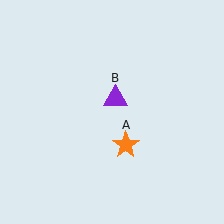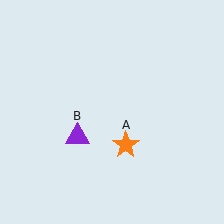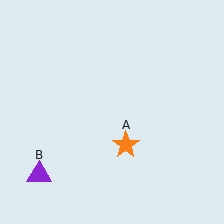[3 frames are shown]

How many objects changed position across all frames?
1 object changed position: purple triangle (object B).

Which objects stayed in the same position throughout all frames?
Orange star (object A) remained stationary.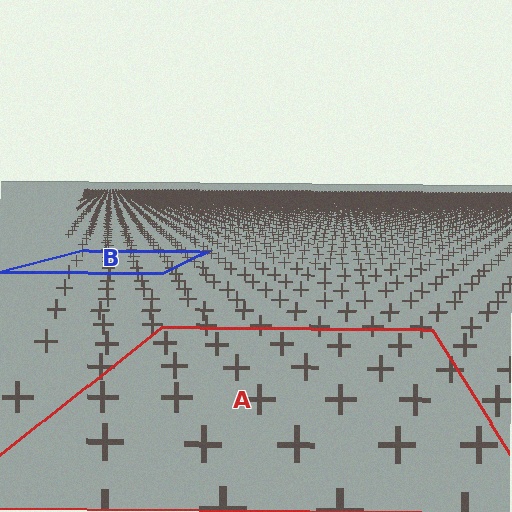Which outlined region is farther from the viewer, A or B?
Region B is farther from the viewer — the texture elements inside it appear smaller and more densely packed.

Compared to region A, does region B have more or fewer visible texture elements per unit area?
Region B has more texture elements per unit area — they are packed more densely because it is farther away.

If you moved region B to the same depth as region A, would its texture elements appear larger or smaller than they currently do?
They would appear larger. At a closer depth, the same texture elements are projected at a bigger on-screen size.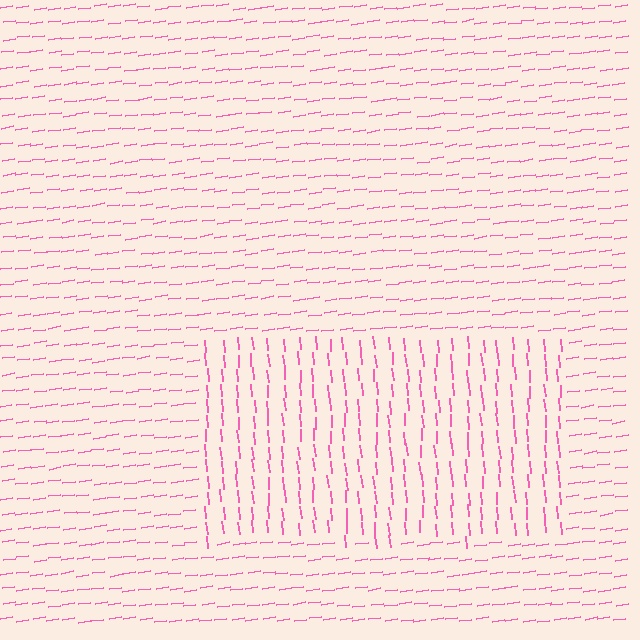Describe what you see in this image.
The image is filled with small pink line segments. A rectangle region in the image has lines oriented differently from the surrounding lines, creating a visible texture boundary.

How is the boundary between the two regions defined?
The boundary is defined purely by a change in line orientation (approximately 87 degrees difference). All lines are the same color and thickness.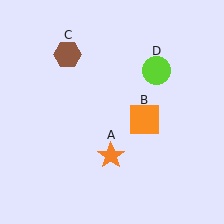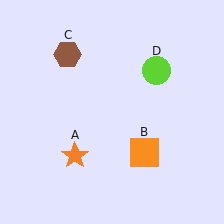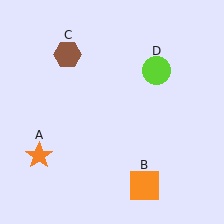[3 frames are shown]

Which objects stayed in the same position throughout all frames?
Brown hexagon (object C) and lime circle (object D) remained stationary.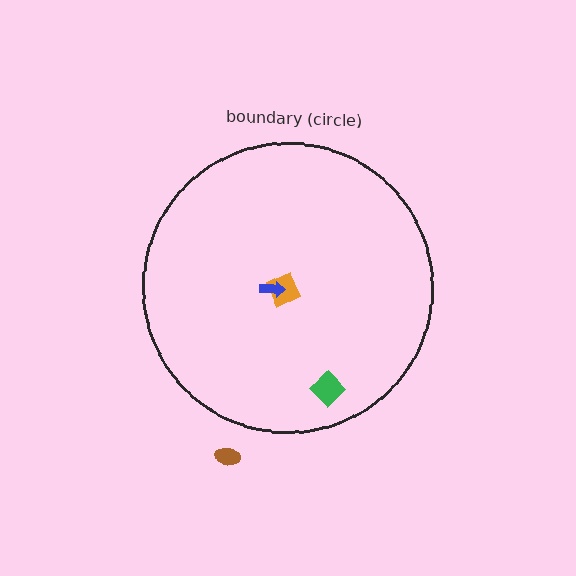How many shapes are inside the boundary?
3 inside, 1 outside.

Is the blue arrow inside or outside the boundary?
Inside.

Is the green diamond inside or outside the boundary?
Inside.